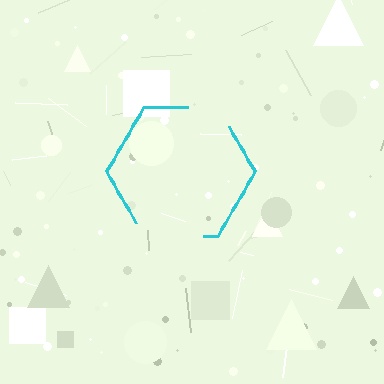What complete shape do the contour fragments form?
The contour fragments form a hexagon.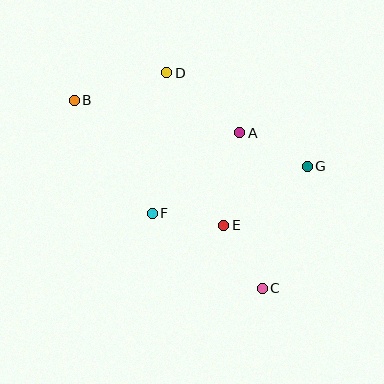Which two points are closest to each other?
Points E and F are closest to each other.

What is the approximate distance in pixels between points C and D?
The distance between C and D is approximately 236 pixels.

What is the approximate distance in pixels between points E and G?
The distance between E and G is approximately 103 pixels.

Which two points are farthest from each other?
Points B and C are farthest from each other.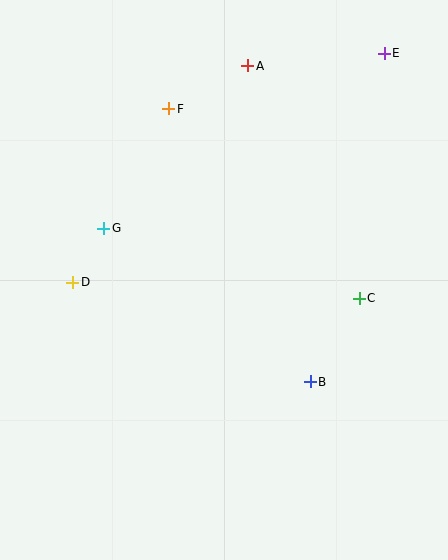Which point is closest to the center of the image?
Point G at (104, 228) is closest to the center.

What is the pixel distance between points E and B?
The distance between E and B is 337 pixels.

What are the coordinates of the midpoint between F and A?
The midpoint between F and A is at (208, 87).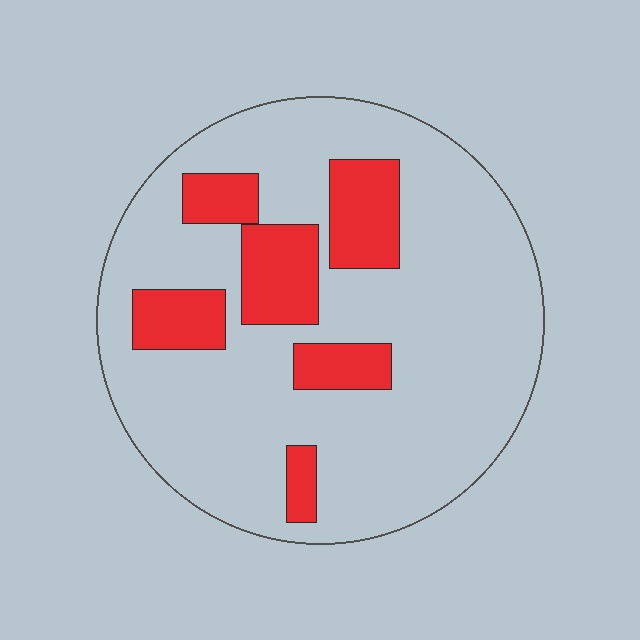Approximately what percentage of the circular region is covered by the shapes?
Approximately 20%.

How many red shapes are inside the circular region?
6.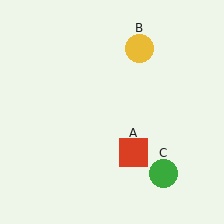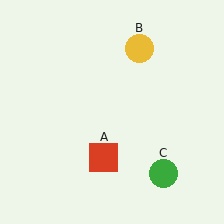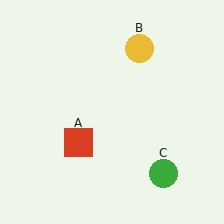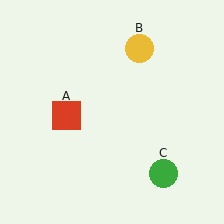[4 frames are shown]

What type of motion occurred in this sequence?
The red square (object A) rotated clockwise around the center of the scene.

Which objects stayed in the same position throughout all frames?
Yellow circle (object B) and green circle (object C) remained stationary.